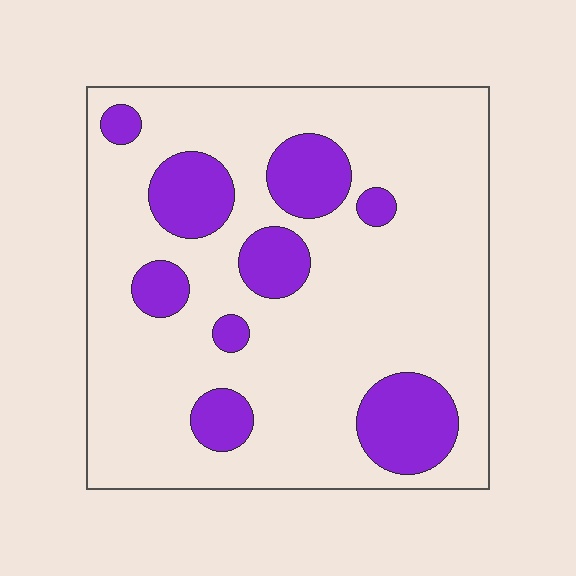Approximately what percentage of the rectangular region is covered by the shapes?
Approximately 20%.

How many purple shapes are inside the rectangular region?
9.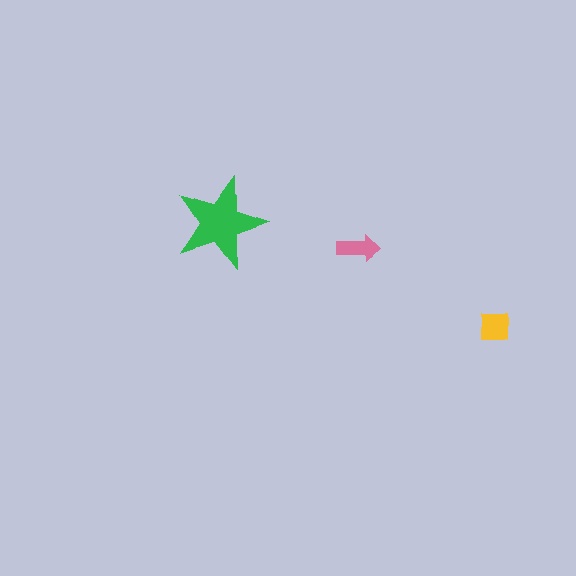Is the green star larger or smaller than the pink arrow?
Larger.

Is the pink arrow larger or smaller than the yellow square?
Smaller.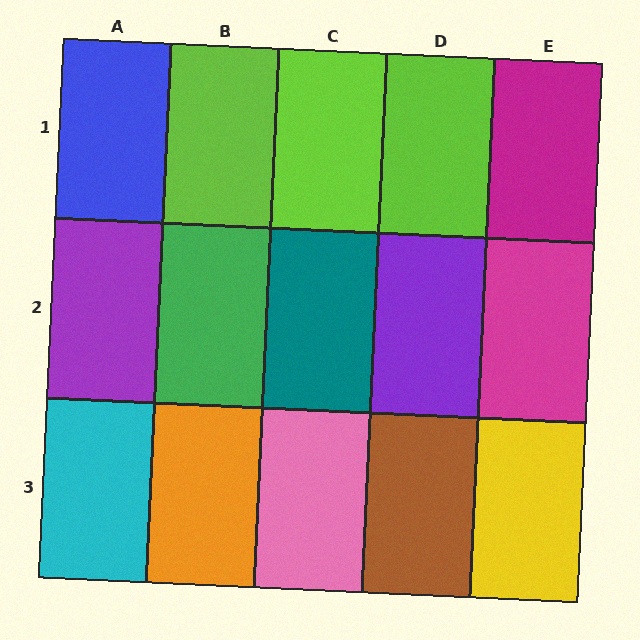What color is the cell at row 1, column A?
Blue.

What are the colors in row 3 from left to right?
Cyan, orange, pink, brown, yellow.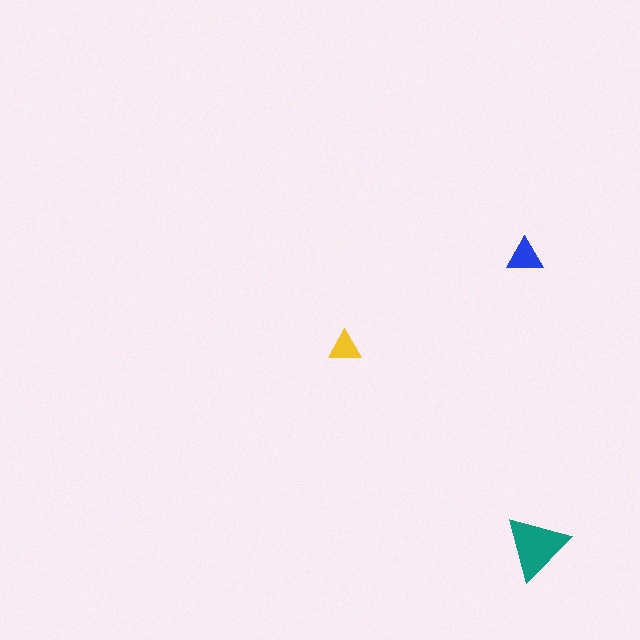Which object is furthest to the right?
The teal triangle is rightmost.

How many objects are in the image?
There are 3 objects in the image.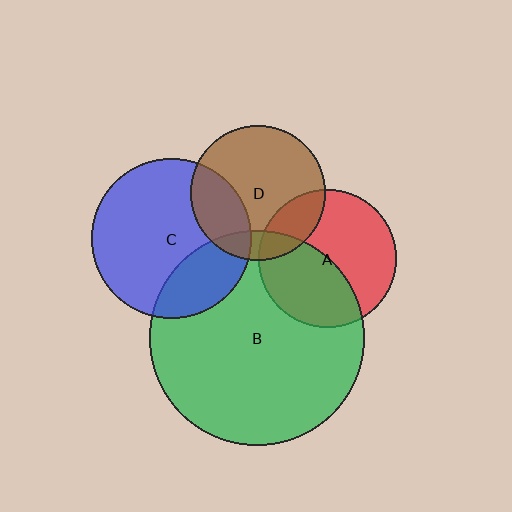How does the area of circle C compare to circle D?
Approximately 1.4 times.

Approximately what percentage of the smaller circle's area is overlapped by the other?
Approximately 25%.